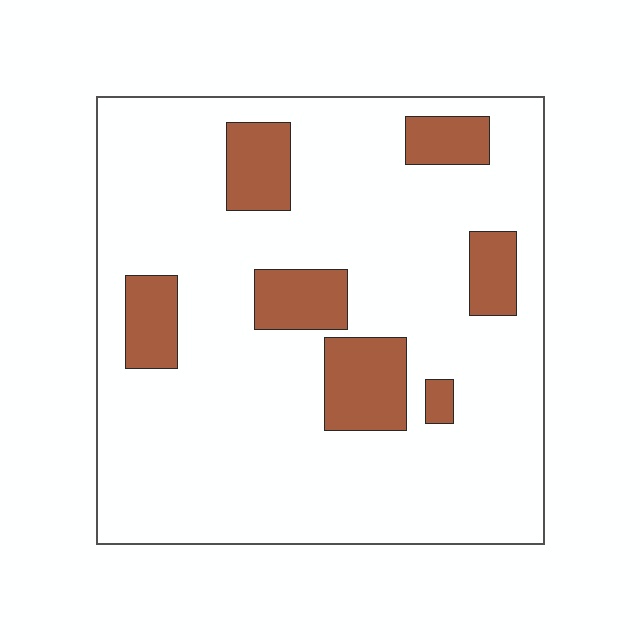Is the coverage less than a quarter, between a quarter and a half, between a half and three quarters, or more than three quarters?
Less than a quarter.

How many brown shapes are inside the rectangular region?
7.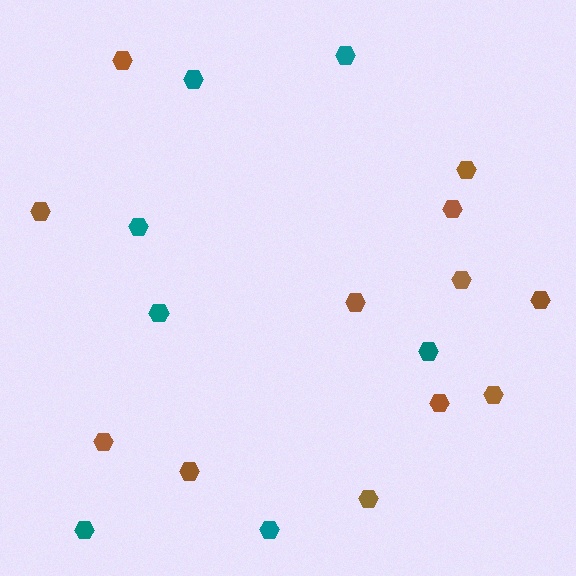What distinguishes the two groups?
There are 2 groups: one group of teal hexagons (7) and one group of brown hexagons (12).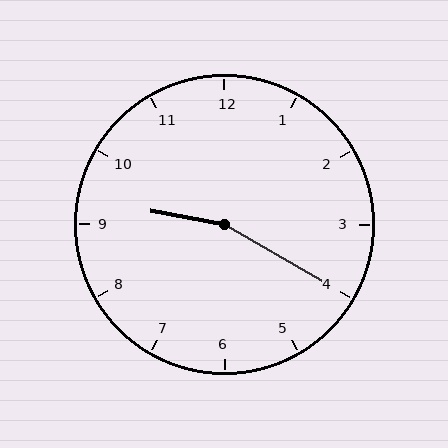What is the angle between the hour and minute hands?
Approximately 160 degrees.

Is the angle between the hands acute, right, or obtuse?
It is obtuse.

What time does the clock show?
9:20.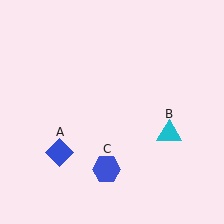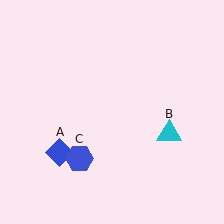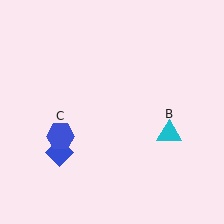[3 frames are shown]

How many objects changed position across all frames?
1 object changed position: blue hexagon (object C).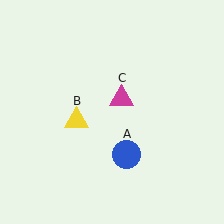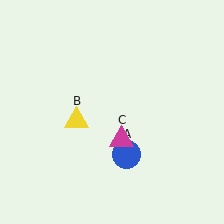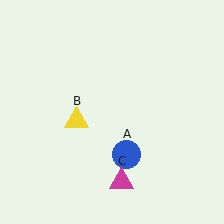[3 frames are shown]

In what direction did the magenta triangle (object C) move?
The magenta triangle (object C) moved down.